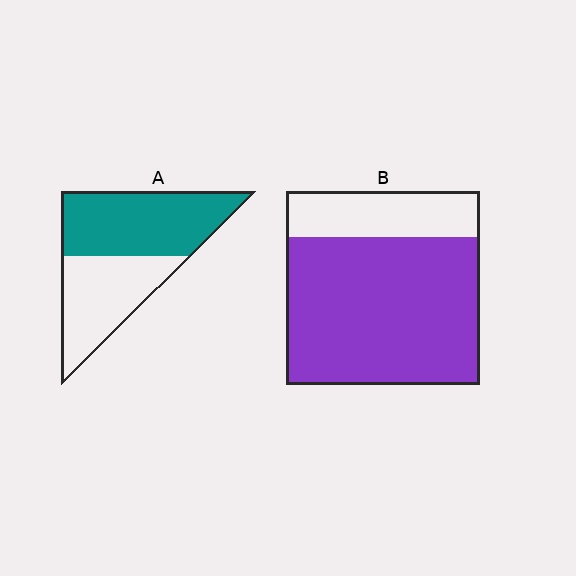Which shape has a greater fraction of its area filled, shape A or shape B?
Shape B.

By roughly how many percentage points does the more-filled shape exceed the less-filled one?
By roughly 20 percentage points (B over A).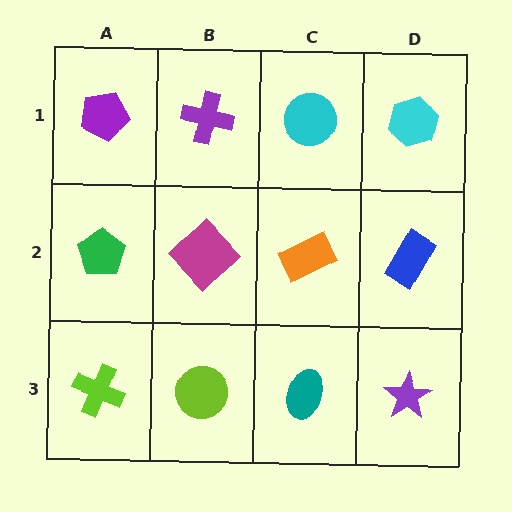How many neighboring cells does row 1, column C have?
3.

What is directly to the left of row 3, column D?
A teal ellipse.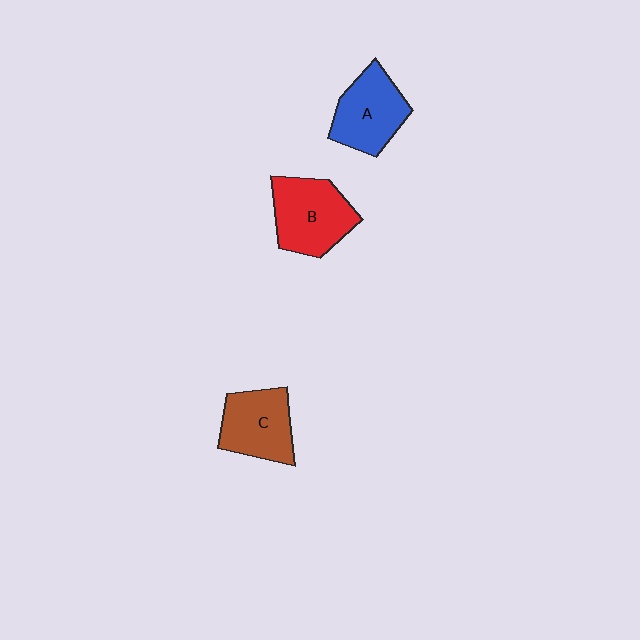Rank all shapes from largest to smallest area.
From largest to smallest: B (red), A (blue), C (brown).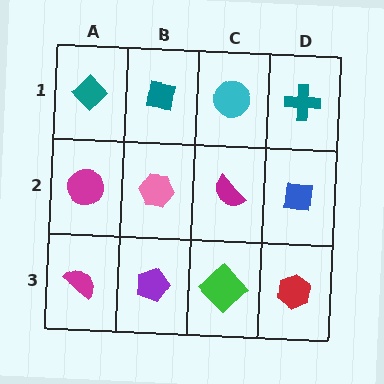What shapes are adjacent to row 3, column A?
A magenta circle (row 2, column A), a purple pentagon (row 3, column B).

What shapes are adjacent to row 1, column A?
A magenta circle (row 2, column A), a teal square (row 1, column B).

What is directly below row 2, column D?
A red hexagon.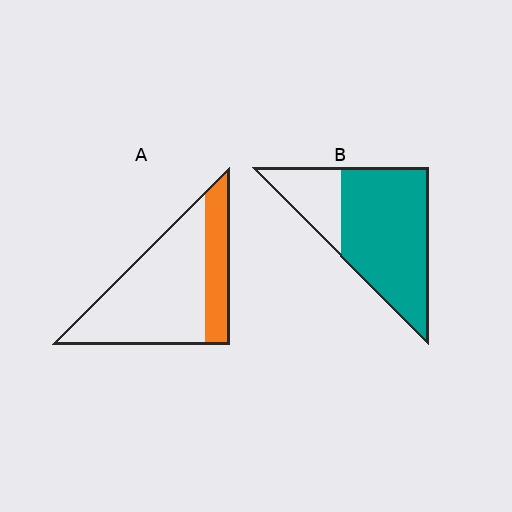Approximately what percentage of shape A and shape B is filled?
A is approximately 25% and B is approximately 75%.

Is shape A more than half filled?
No.